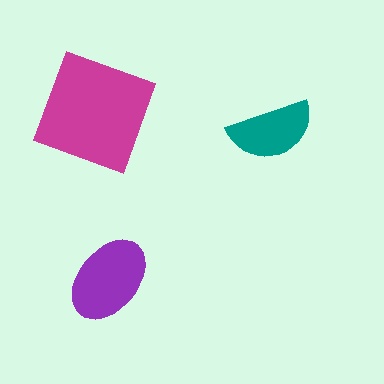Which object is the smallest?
The teal semicircle.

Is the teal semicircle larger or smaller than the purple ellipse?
Smaller.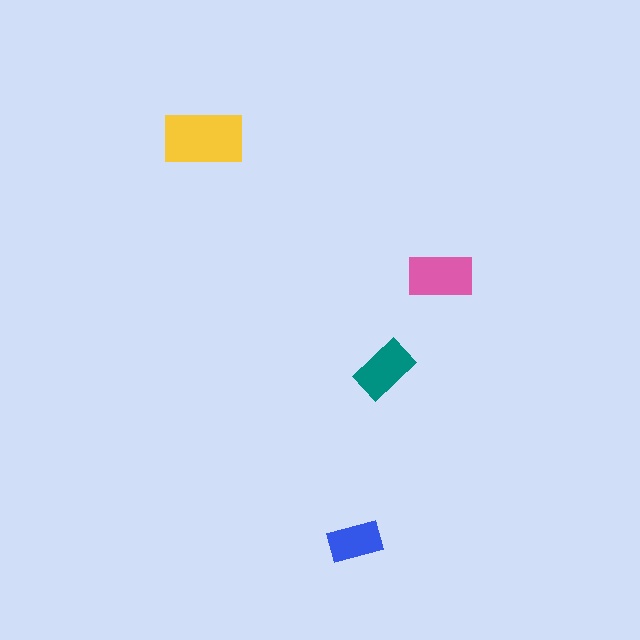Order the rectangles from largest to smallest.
the yellow one, the pink one, the teal one, the blue one.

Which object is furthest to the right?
The pink rectangle is rightmost.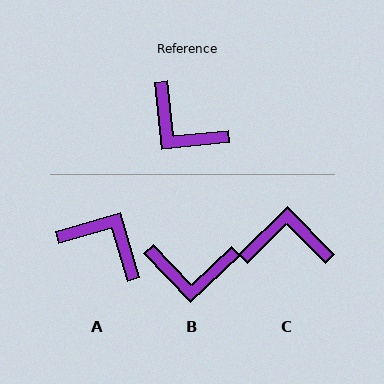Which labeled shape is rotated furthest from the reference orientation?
A, about 170 degrees away.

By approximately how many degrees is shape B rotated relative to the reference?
Approximately 38 degrees counter-clockwise.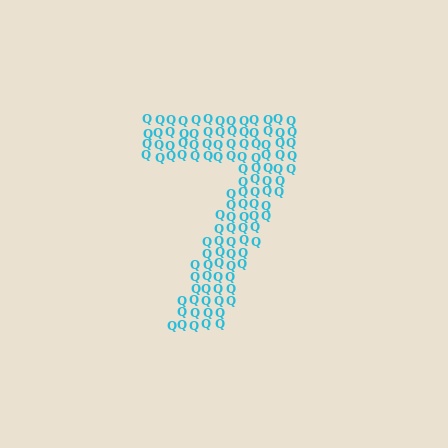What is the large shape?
The large shape is the digit 7.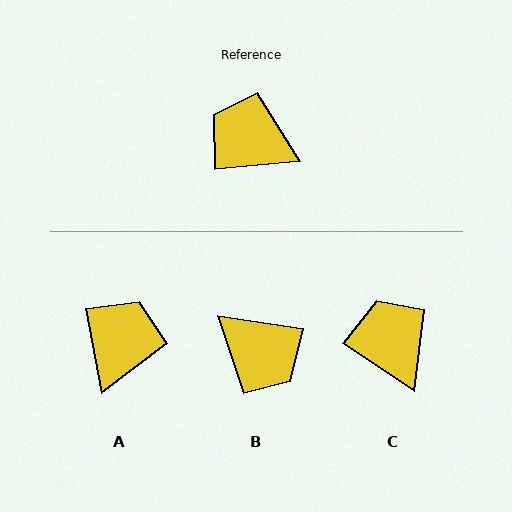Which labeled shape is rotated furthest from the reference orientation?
B, about 166 degrees away.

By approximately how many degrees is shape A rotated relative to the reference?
Approximately 84 degrees clockwise.